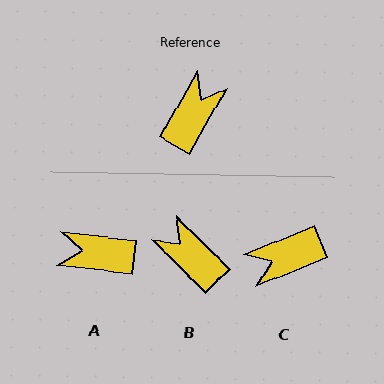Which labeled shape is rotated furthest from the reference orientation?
C, about 142 degrees away.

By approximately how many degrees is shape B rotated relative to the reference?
Approximately 76 degrees counter-clockwise.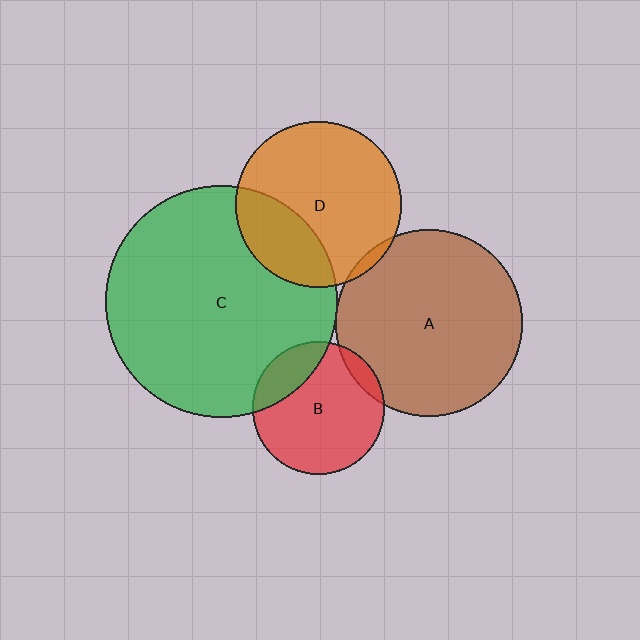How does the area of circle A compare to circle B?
Approximately 2.0 times.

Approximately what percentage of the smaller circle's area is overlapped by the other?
Approximately 20%.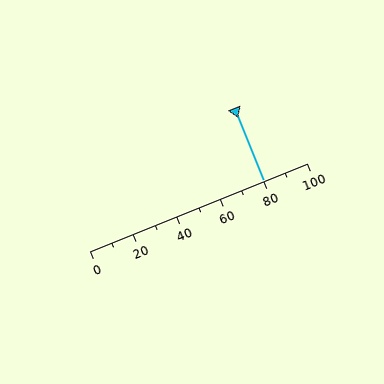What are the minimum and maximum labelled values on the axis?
The axis runs from 0 to 100.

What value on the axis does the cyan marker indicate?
The marker indicates approximately 80.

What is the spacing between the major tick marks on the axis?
The major ticks are spaced 20 apart.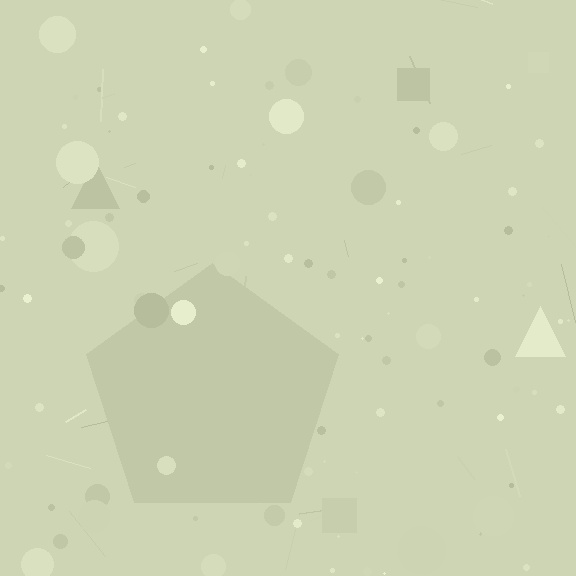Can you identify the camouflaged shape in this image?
The camouflaged shape is a pentagon.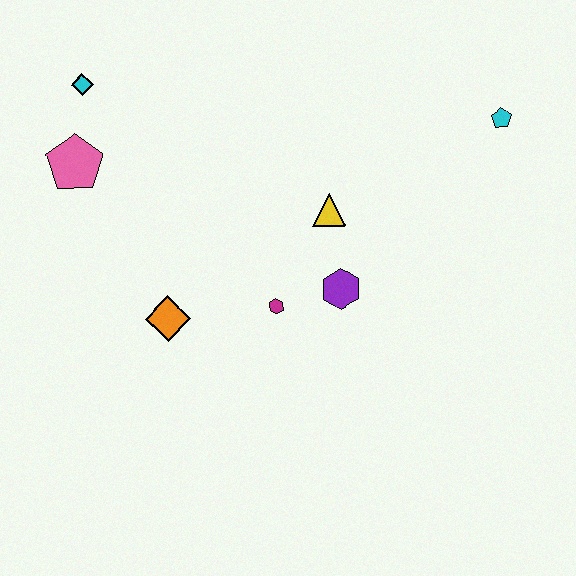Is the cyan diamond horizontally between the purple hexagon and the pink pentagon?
Yes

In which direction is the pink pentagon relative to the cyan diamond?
The pink pentagon is below the cyan diamond.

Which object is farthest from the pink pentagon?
The cyan pentagon is farthest from the pink pentagon.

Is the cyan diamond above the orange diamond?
Yes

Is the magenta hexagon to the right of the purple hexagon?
No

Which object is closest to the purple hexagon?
The magenta hexagon is closest to the purple hexagon.